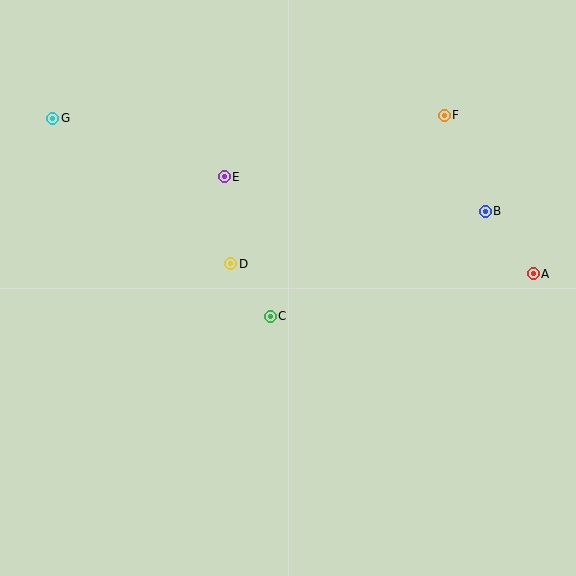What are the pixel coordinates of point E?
Point E is at (224, 177).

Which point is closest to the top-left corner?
Point G is closest to the top-left corner.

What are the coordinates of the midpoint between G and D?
The midpoint between G and D is at (142, 191).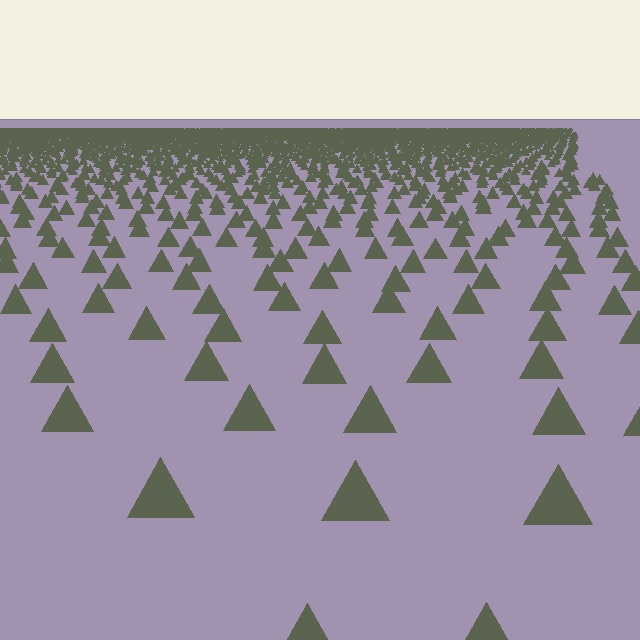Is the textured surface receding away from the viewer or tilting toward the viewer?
The surface is receding away from the viewer. Texture elements get smaller and denser toward the top.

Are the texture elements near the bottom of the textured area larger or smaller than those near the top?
Larger. Near the bottom, elements are closer to the viewer and appear at a bigger on-screen size.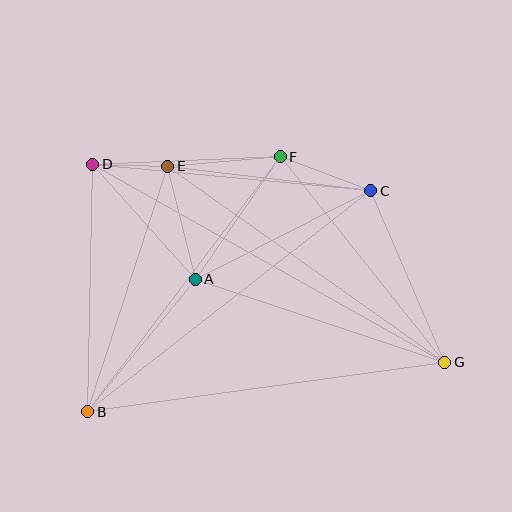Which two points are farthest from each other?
Points D and G are farthest from each other.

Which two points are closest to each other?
Points D and E are closest to each other.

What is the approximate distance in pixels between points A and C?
The distance between A and C is approximately 197 pixels.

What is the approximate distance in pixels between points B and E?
The distance between B and E is approximately 258 pixels.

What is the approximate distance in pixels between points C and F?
The distance between C and F is approximately 97 pixels.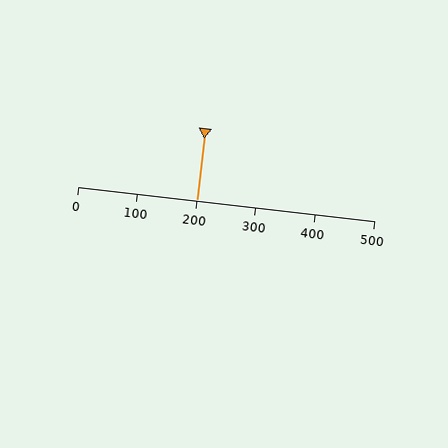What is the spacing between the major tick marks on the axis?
The major ticks are spaced 100 apart.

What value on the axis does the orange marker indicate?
The marker indicates approximately 200.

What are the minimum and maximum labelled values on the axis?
The axis runs from 0 to 500.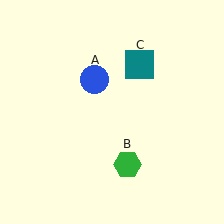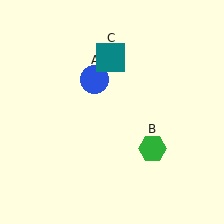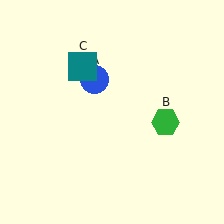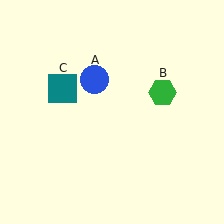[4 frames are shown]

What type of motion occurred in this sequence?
The green hexagon (object B), teal square (object C) rotated counterclockwise around the center of the scene.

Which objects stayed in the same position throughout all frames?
Blue circle (object A) remained stationary.